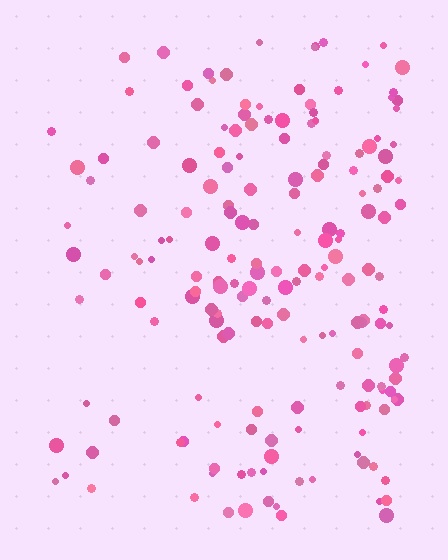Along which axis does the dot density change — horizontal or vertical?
Horizontal.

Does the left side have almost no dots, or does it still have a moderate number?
Still a moderate number, just noticeably fewer than the right.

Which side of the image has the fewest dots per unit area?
The left.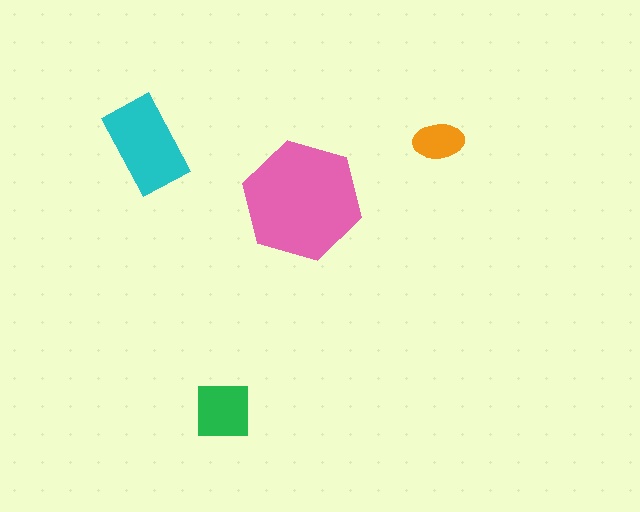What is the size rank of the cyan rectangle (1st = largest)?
2nd.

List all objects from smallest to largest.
The orange ellipse, the green square, the cyan rectangle, the pink hexagon.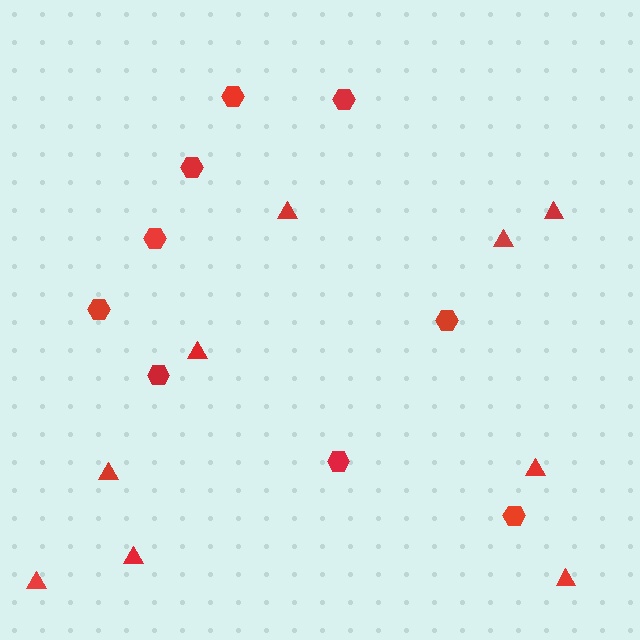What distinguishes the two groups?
There are 2 groups: one group of hexagons (9) and one group of triangles (9).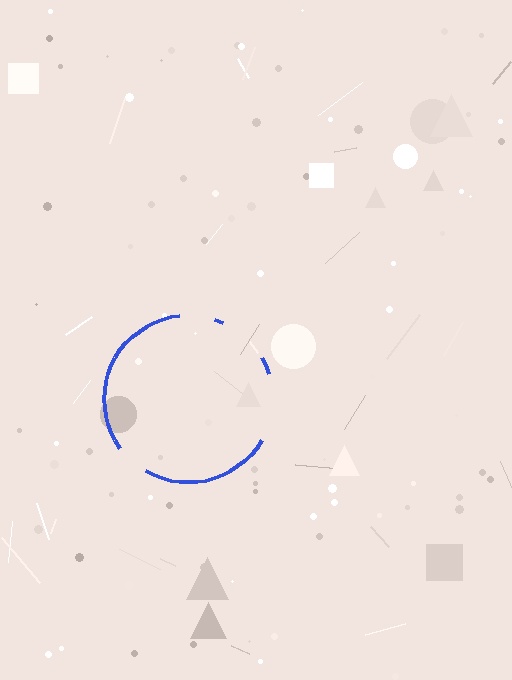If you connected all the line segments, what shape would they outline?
They would outline a circle.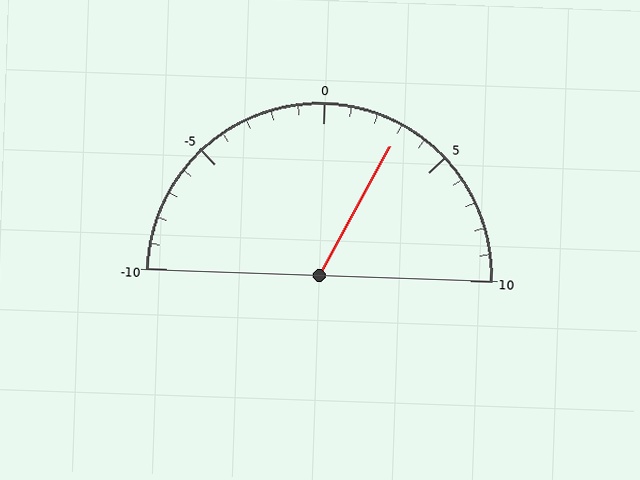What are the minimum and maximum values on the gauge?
The gauge ranges from -10 to 10.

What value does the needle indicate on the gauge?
The needle indicates approximately 3.